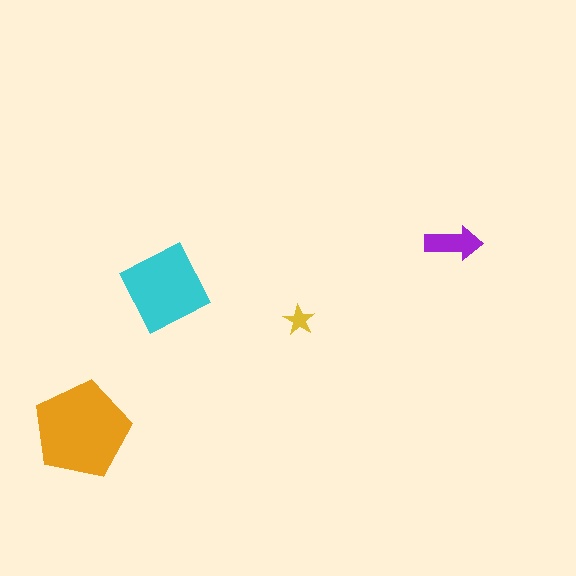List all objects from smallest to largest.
The yellow star, the purple arrow, the cyan square, the orange pentagon.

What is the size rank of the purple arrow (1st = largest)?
3rd.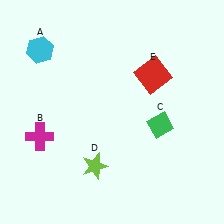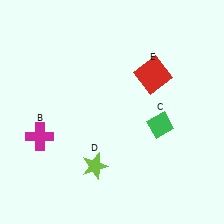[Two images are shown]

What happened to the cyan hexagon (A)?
The cyan hexagon (A) was removed in Image 2. It was in the top-left area of Image 1.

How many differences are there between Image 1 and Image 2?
There is 1 difference between the two images.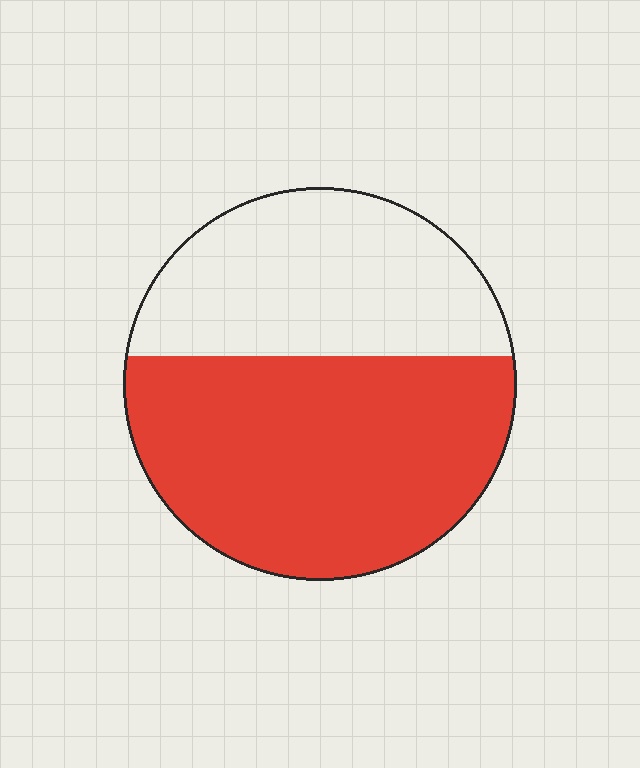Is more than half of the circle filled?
Yes.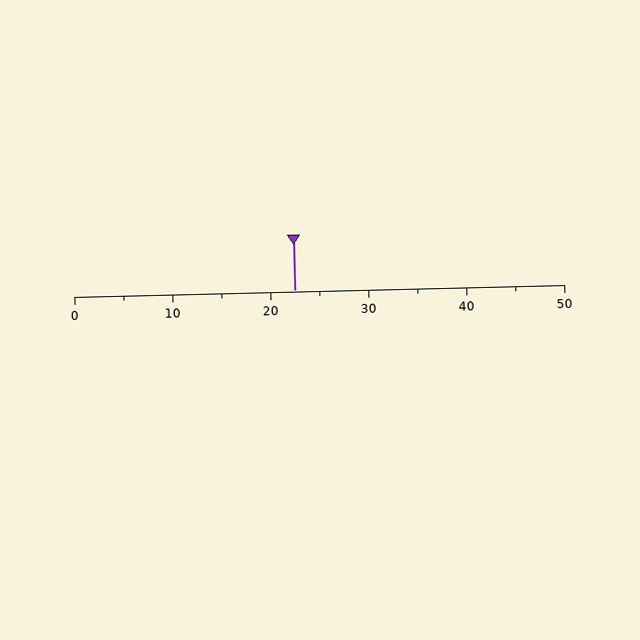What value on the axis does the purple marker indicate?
The marker indicates approximately 22.5.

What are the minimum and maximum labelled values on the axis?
The axis runs from 0 to 50.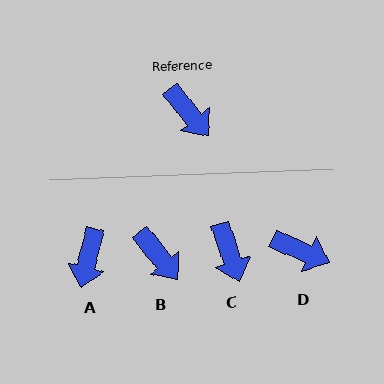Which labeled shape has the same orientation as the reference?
B.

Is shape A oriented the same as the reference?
No, it is off by about 53 degrees.